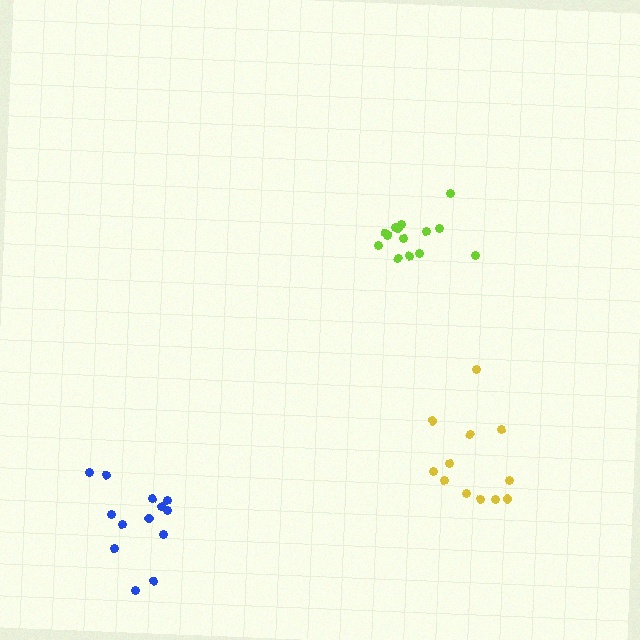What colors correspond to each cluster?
The clusters are colored: lime, yellow, blue.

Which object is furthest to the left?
The blue cluster is leftmost.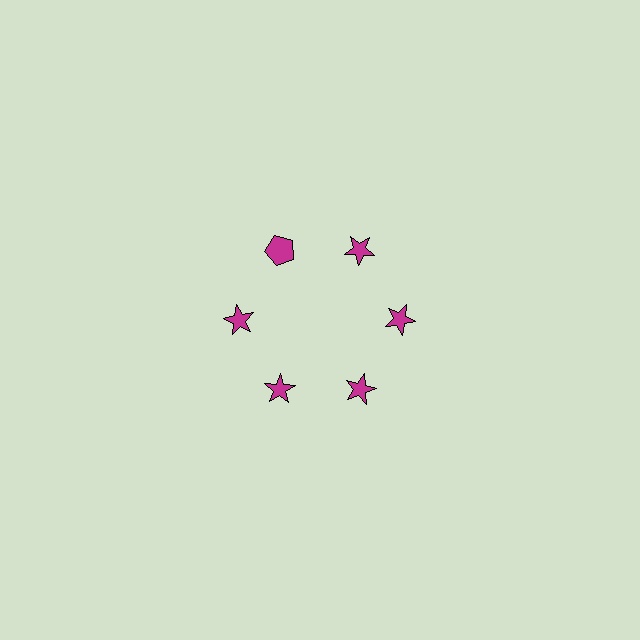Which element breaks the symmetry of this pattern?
The magenta pentagon at roughly the 11 o'clock position breaks the symmetry. All other shapes are magenta stars.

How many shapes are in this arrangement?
There are 6 shapes arranged in a ring pattern.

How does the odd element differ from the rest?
It has a different shape: pentagon instead of star.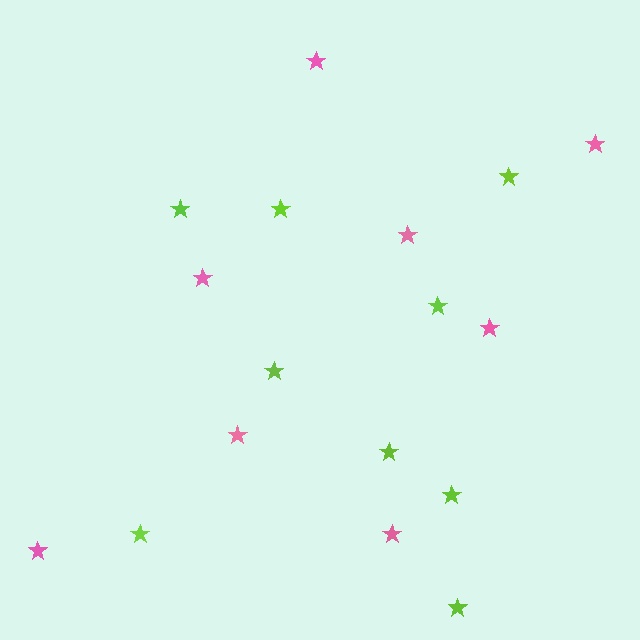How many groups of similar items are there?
There are 2 groups: one group of pink stars (8) and one group of lime stars (9).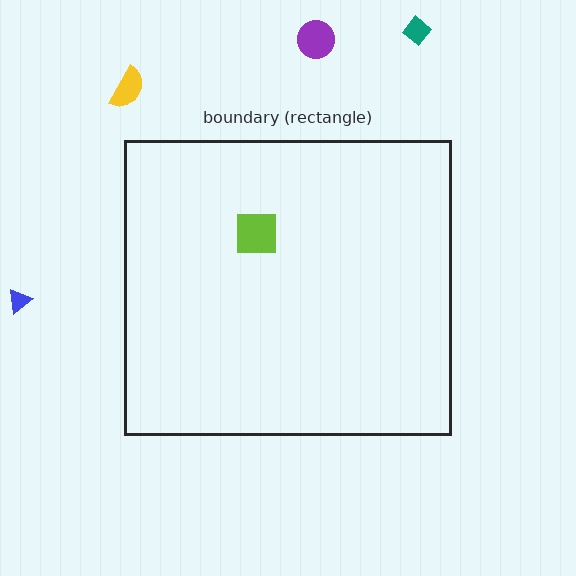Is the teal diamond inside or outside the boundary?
Outside.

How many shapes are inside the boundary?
1 inside, 4 outside.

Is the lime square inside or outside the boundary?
Inside.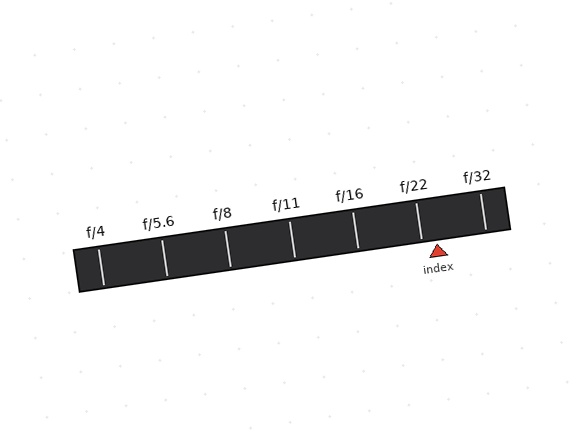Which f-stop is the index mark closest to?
The index mark is closest to f/22.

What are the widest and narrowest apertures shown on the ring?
The widest aperture shown is f/4 and the narrowest is f/32.